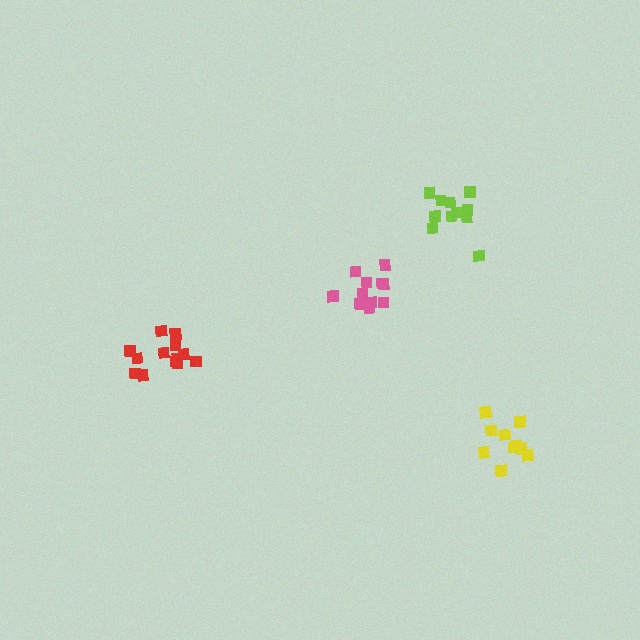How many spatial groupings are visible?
There are 4 spatial groupings.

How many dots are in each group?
Group 1: 13 dots, Group 2: 11 dots, Group 3: 11 dots, Group 4: 10 dots (45 total).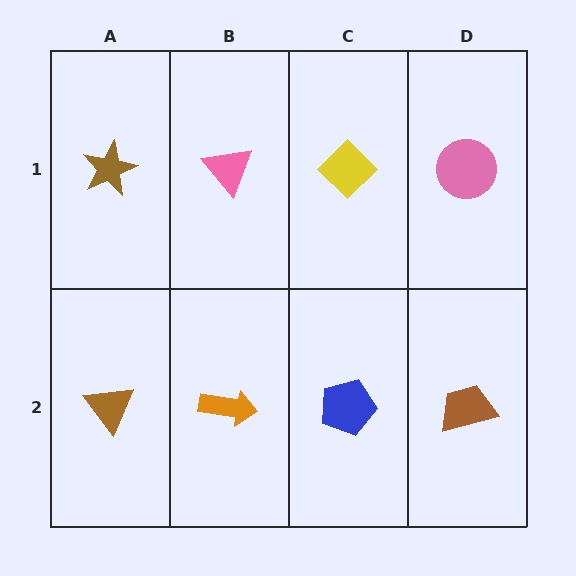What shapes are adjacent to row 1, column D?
A brown trapezoid (row 2, column D), a yellow diamond (row 1, column C).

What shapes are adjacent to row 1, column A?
A brown triangle (row 2, column A), a pink triangle (row 1, column B).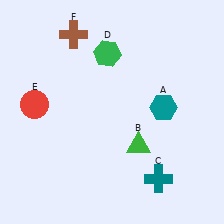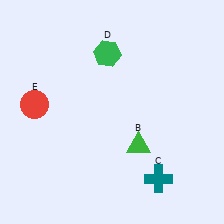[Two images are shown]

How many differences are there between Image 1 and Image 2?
There are 2 differences between the two images.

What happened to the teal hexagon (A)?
The teal hexagon (A) was removed in Image 2. It was in the top-right area of Image 1.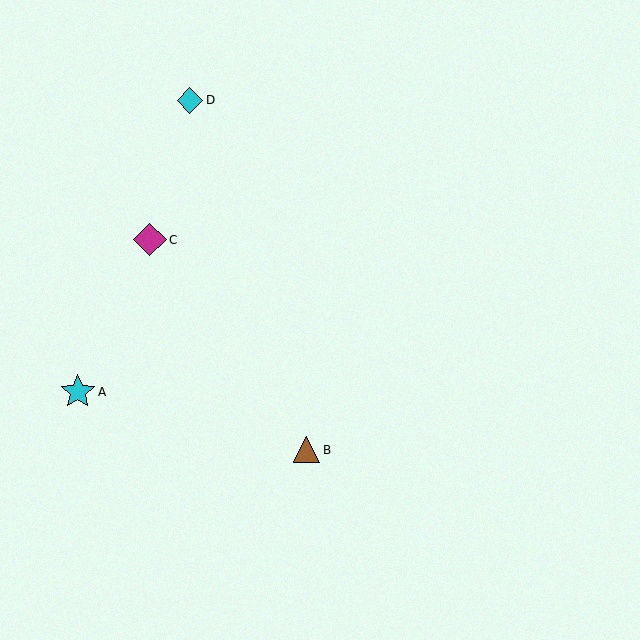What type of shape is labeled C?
Shape C is a magenta diamond.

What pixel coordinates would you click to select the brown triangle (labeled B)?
Click at (307, 450) to select the brown triangle B.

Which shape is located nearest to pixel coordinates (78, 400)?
The cyan star (labeled A) at (78, 392) is nearest to that location.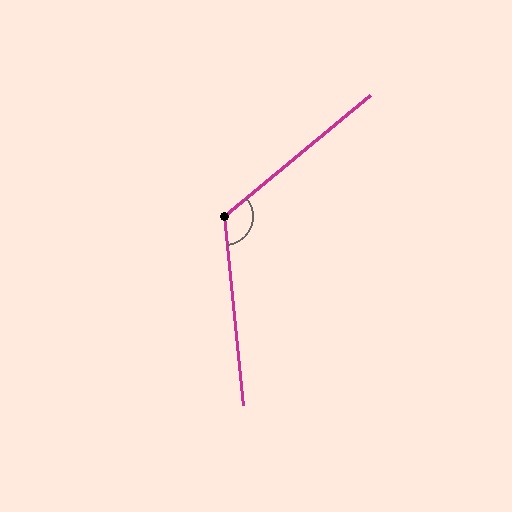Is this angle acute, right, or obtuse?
It is obtuse.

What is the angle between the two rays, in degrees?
Approximately 124 degrees.